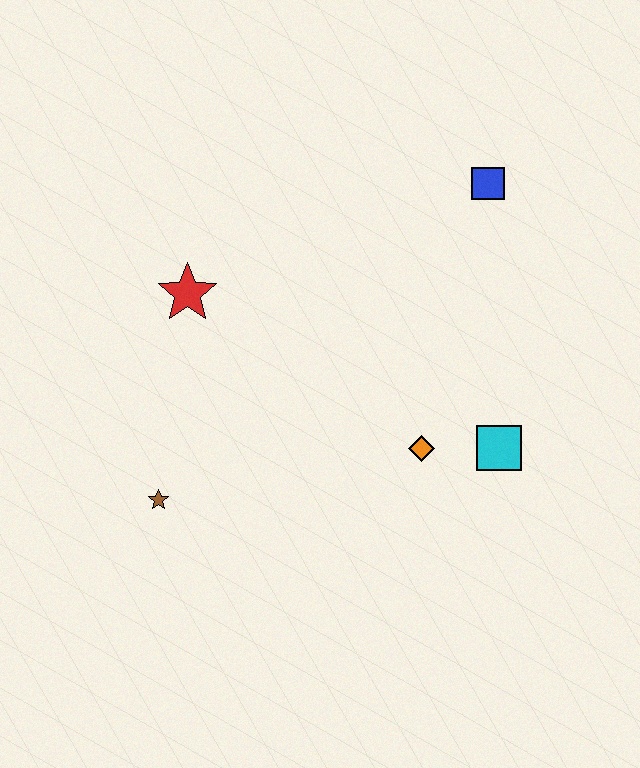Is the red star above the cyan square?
Yes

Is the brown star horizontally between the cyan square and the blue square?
No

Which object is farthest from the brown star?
The blue square is farthest from the brown star.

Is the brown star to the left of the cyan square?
Yes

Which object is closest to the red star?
The brown star is closest to the red star.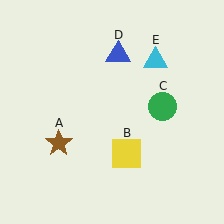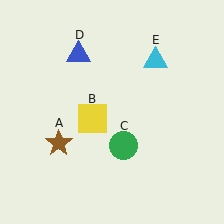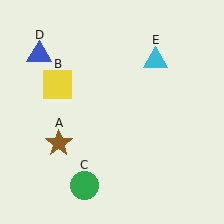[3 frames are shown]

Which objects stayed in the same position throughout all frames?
Brown star (object A) and cyan triangle (object E) remained stationary.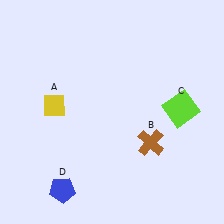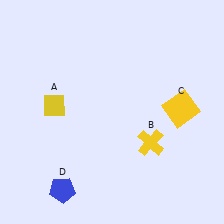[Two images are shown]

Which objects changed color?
B changed from brown to yellow. C changed from lime to yellow.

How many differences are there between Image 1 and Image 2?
There are 2 differences between the two images.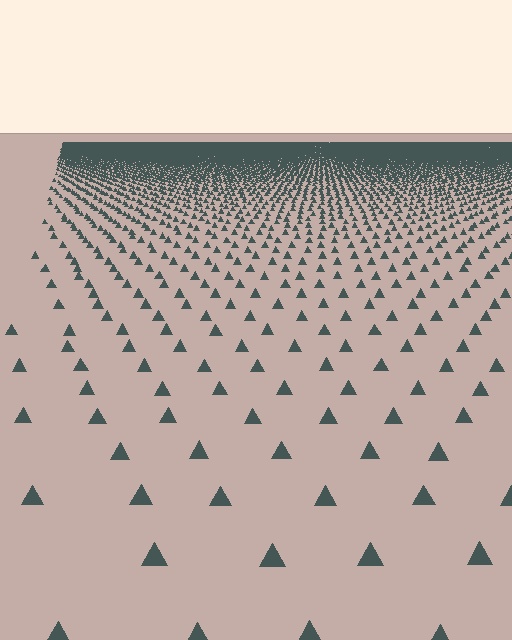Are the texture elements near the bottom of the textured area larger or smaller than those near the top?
Larger. Near the bottom, elements are closer to the viewer and appear at a bigger on-screen size.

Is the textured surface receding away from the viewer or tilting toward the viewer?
The surface is receding away from the viewer. Texture elements get smaller and denser toward the top.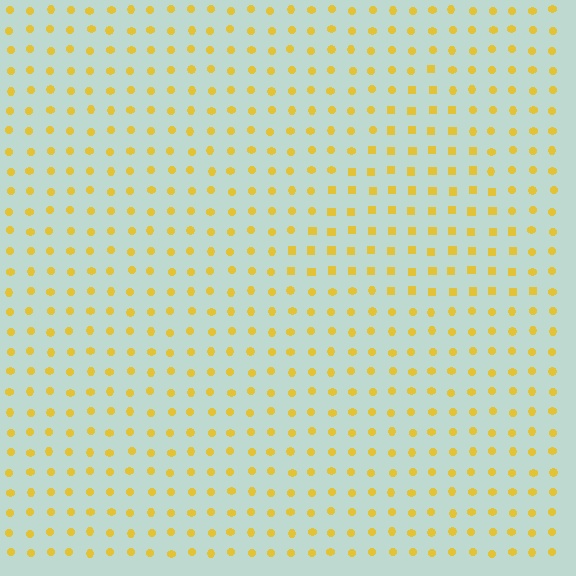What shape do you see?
I see a triangle.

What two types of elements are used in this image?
The image uses squares inside the triangle region and circles outside it.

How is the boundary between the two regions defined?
The boundary is defined by a change in element shape: squares inside vs. circles outside. All elements share the same color and spacing.